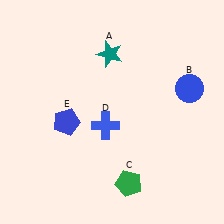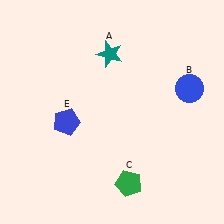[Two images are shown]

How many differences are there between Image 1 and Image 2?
There is 1 difference between the two images.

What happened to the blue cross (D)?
The blue cross (D) was removed in Image 2. It was in the bottom-left area of Image 1.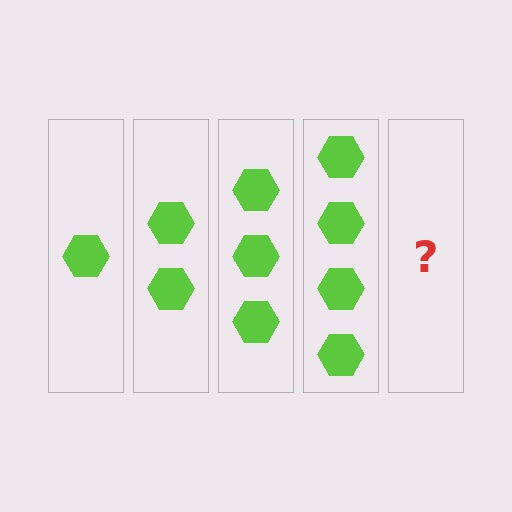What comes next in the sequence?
The next element should be 5 hexagons.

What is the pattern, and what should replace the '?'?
The pattern is that each step adds one more hexagon. The '?' should be 5 hexagons.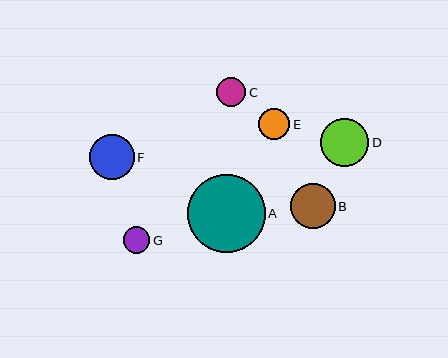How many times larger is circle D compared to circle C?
Circle D is approximately 1.7 times the size of circle C.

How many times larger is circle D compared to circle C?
Circle D is approximately 1.7 times the size of circle C.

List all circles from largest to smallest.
From largest to smallest: A, D, B, F, E, C, G.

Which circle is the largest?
Circle A is the largest with a size of approximately 78 pixels.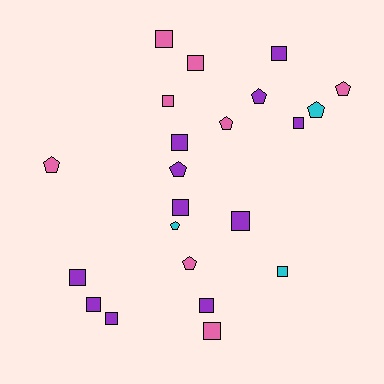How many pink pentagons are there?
There are 4 pink pentagons.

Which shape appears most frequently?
Square, with 14 objects.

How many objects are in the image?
There are 22 objects.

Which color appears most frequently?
Purple, with 11 objects.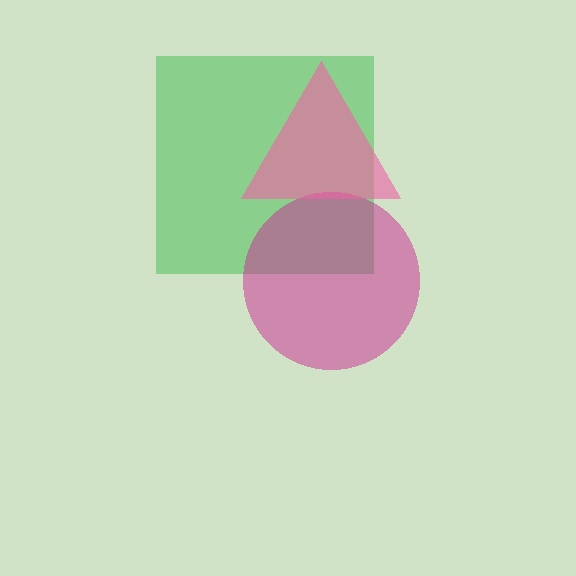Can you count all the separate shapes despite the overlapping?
Yes, there are 3 separate shapes.